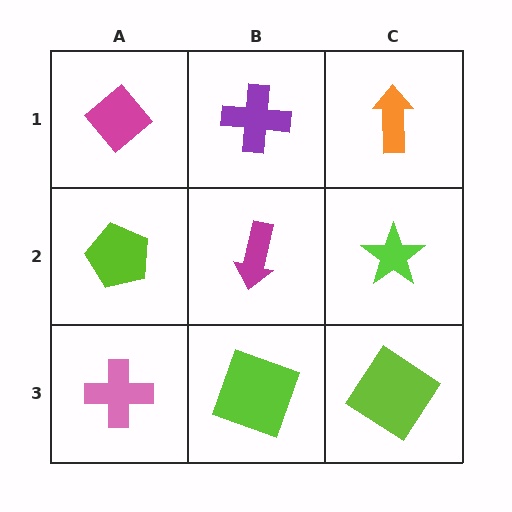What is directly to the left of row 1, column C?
A purple cross.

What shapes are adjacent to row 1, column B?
A magenta arrow (row 2, column B), a magenta diamond (row 1, column A), an orange arrow (row 1, column C).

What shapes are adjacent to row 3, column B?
A magenta arrow (row 2, column B), a pink cross (row 3, column A), a lime diamond (row 3, column C).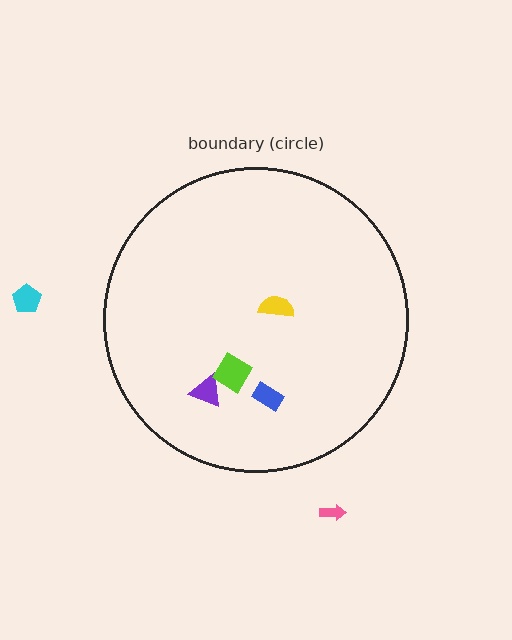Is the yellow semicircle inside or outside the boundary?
Inside.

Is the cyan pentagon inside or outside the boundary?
Outside.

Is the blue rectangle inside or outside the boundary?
Inside.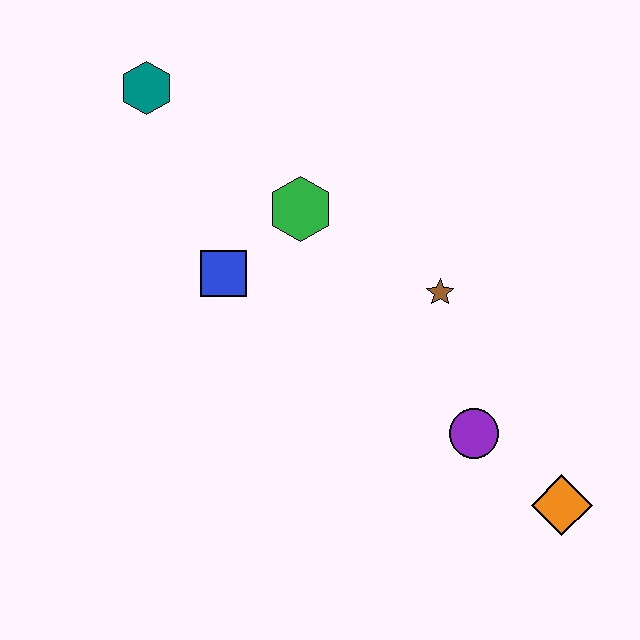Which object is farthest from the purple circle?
The teal hexagon is farthest from the purple circle.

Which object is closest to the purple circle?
The orange diamond is closest to the purple circle.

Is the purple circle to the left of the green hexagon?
No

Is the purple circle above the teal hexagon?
No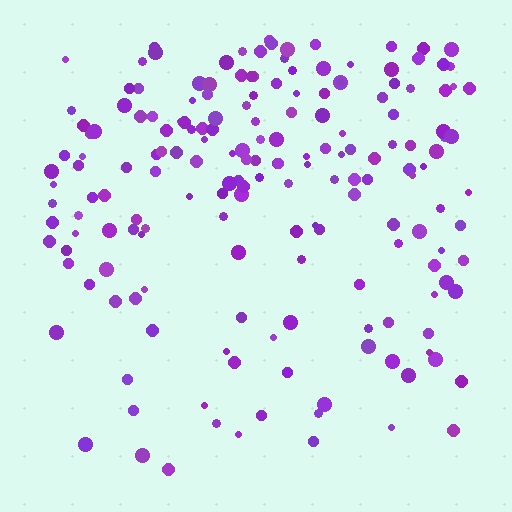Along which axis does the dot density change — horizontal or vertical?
Vertical.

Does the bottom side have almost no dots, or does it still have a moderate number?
Still a moderate number, just noticeably fewer than the top.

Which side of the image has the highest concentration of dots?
The top.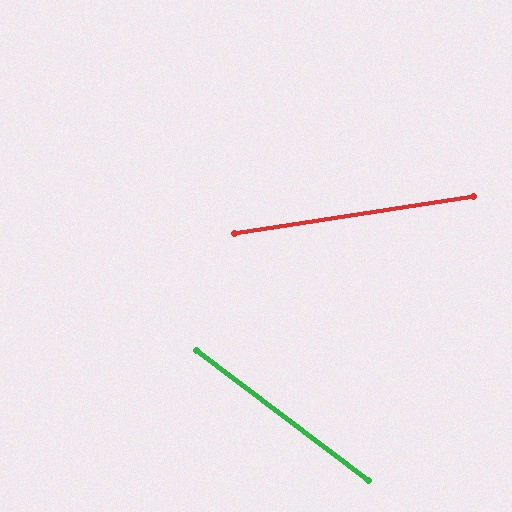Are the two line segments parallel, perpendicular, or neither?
Neither parallel nor perpendicular — they differ by about 46°.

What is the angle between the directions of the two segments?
Approximately 46 degrees.